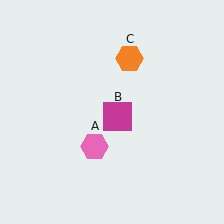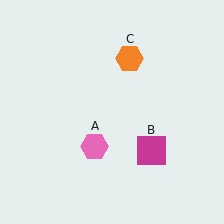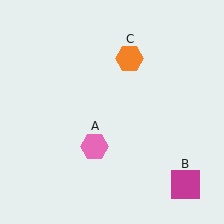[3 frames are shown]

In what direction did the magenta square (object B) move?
The magenta square (object B) moved down and to the right.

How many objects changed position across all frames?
1 object changed position: magenta square (object B).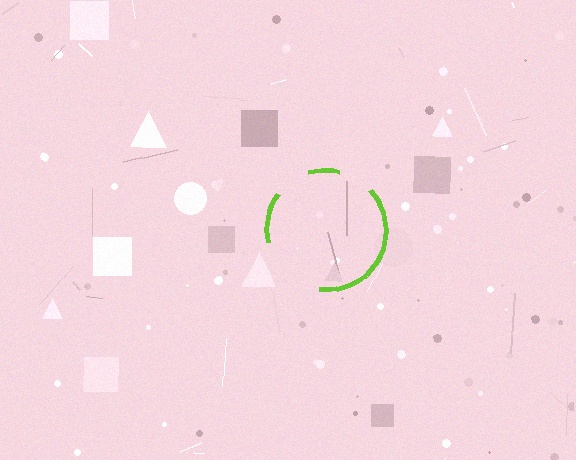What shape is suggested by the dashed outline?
The dashed outline suggests a circle.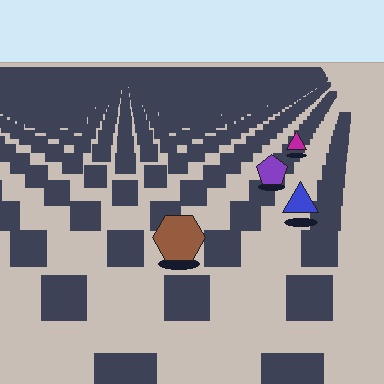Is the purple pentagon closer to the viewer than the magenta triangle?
Yes. The purple pentagon is closer — you can tell from the texture gradient: the ground texture is coarser near it.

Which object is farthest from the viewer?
The magenta triangle is farthest from the viewer. It appears smaller and the ground texture around it is denser.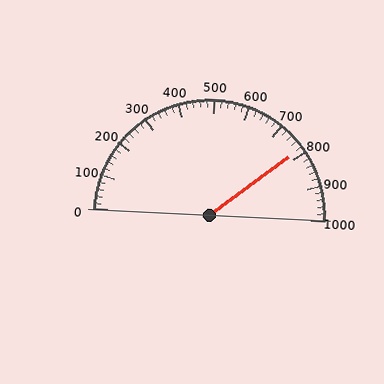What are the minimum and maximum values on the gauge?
The gauge ranges from 0 to 1000.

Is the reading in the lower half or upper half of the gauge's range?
The reading is in the upper half of the range (0 to 1000).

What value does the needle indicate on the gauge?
The needle indicates approximately 780.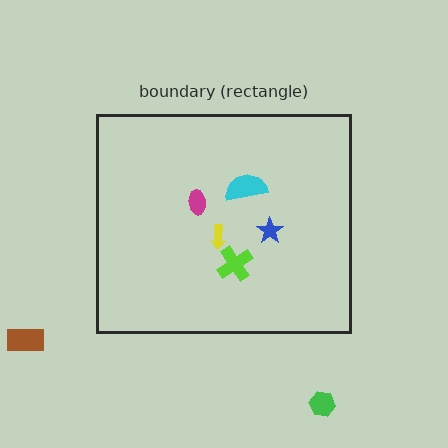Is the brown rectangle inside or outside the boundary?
Outside.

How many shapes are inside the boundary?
5 inside, 2 outside.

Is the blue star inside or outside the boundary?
Inside.